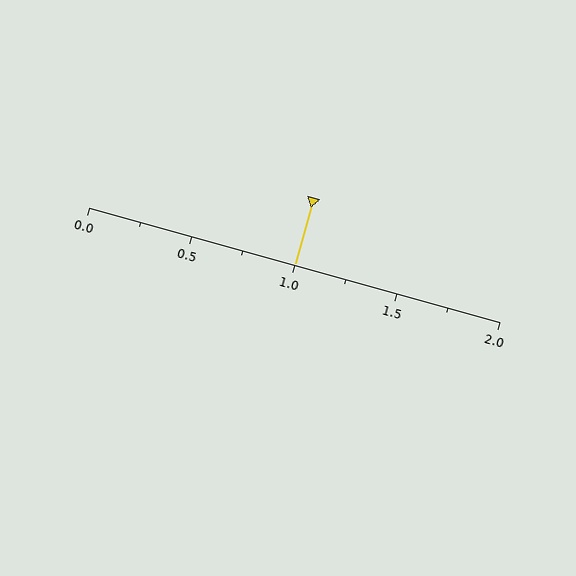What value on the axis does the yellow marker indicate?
The marker indicates approximately 1.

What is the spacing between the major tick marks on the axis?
The major ticks are spaced 0.5 apart.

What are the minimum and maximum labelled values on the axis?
The axis runs from 0.0 to 2.0.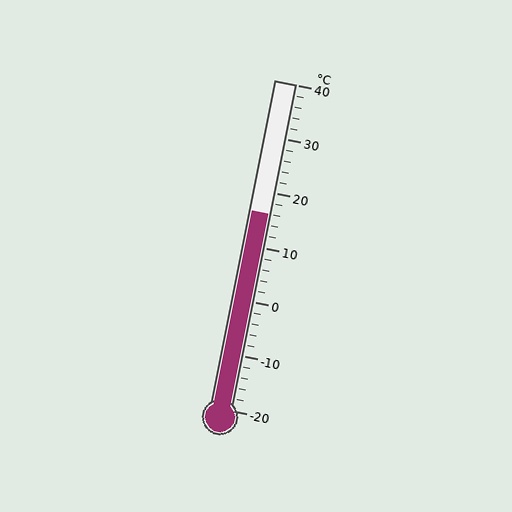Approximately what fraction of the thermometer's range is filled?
The thermometer is filled to approximately 60% of its range.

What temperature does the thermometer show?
The thermometer shows approximately 16°C.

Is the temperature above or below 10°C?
The temperature is above 10°C.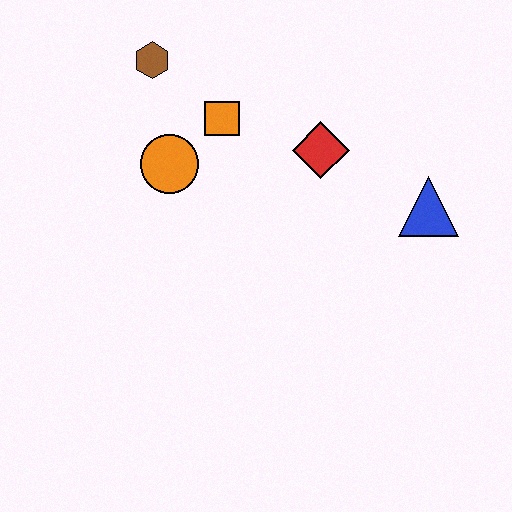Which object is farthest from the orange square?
The blue triangle is farthest from the orange square.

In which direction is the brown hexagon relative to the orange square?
The brown hexagon is to the left of the orange square.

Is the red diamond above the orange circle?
Yes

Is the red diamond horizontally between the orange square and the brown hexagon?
No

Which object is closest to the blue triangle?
The red diamond is closest to the blue triangle.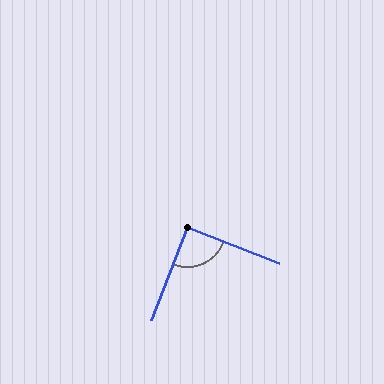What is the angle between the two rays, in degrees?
Approximately 90 degrees.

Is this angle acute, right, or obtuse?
It is approximately a right angle.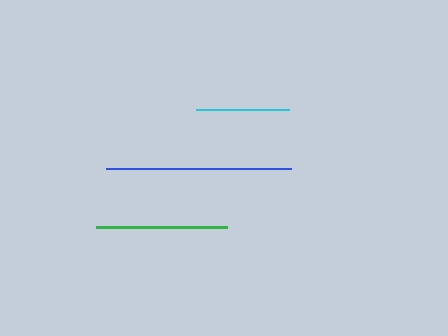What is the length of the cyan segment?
The cyan segment is approximately 93 pixels long.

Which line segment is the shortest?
The cyan line is the shortest at approximately 93 pixels.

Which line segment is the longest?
The blue line is the longest at approximately 185 pixels.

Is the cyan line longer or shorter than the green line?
The green line is longer than the cyan line.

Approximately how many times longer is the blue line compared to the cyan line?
The blue line is approximately 2.0 times the length of the cyan line.